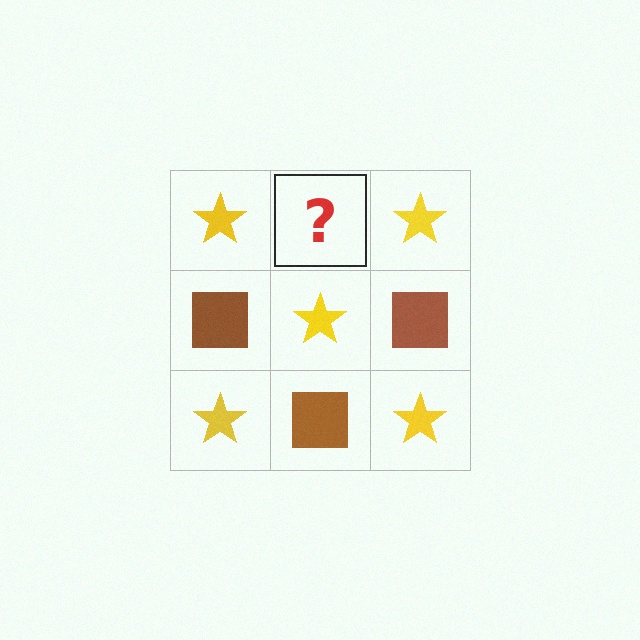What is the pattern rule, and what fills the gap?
The rule is that it alternates yellow star and brown square in a checkerboard pattern. The gap should be filled with a brown square.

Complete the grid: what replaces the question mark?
The question mark should be replaced with a brown square.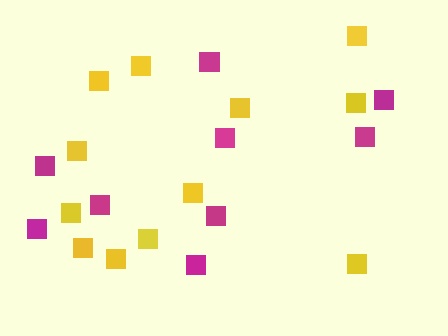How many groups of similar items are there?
There are 2 groups: one group of magenta squares (9) and one group of yellow squares (12).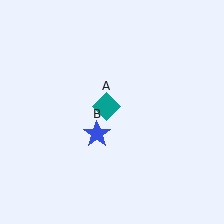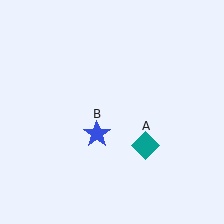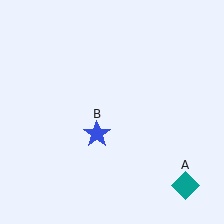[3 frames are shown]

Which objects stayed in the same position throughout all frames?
Blue star (object B) remained stationary.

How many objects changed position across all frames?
1 object changed position: teal diamond (object A).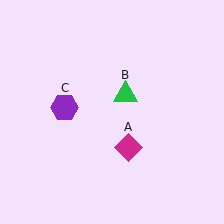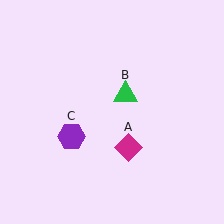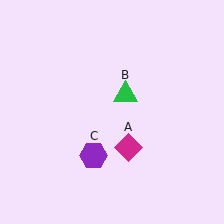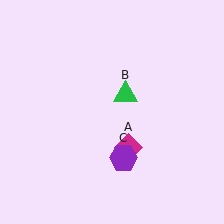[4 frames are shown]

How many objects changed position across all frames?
1 object changed position: purple hexagon (object C).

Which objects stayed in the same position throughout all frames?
Magenta diamond (object A) and green triangle (object B) remained stationary.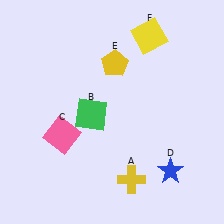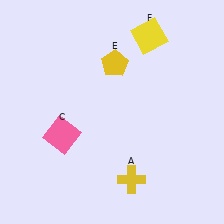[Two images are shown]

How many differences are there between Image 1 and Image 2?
There are 2 differences between the two images.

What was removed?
The green square (B), the blue star (D) were removed in Image 2.